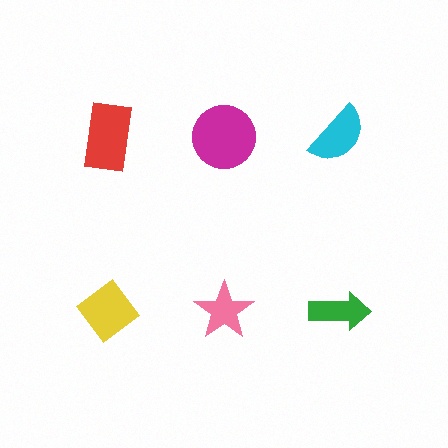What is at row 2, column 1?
A yellow diamond.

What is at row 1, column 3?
A cyan semicircle.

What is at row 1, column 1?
A red rectangle.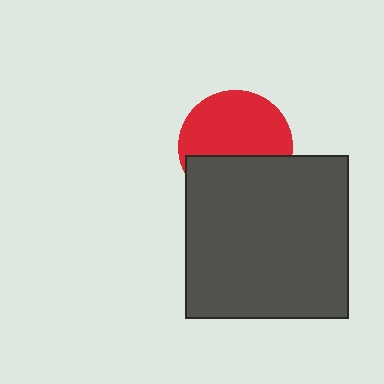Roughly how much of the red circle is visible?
About half of it is visible (roughly 60%).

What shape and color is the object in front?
The object in front is a dark gray square.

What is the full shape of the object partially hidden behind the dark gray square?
The partially hidden object is a red circle.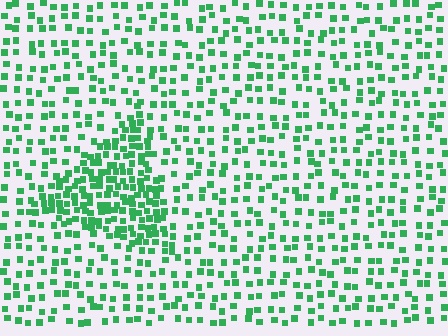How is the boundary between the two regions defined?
The boundary is defined by a change in element density (approximately 2.3x ratio). All elements are the same color, size, and shape.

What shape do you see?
I see a triangle.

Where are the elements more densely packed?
The elements are more densely packed inside the triangle boundary.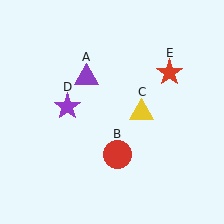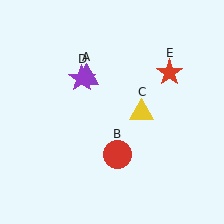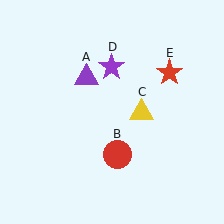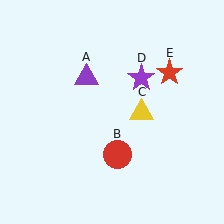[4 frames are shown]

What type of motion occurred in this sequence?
The purple star (object D) rotated clockwise around the center of the scene.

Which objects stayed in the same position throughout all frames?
Purple triangle (object A) and red circle (object B) and yellow triangle (object C) and red star (object E) remained stationary.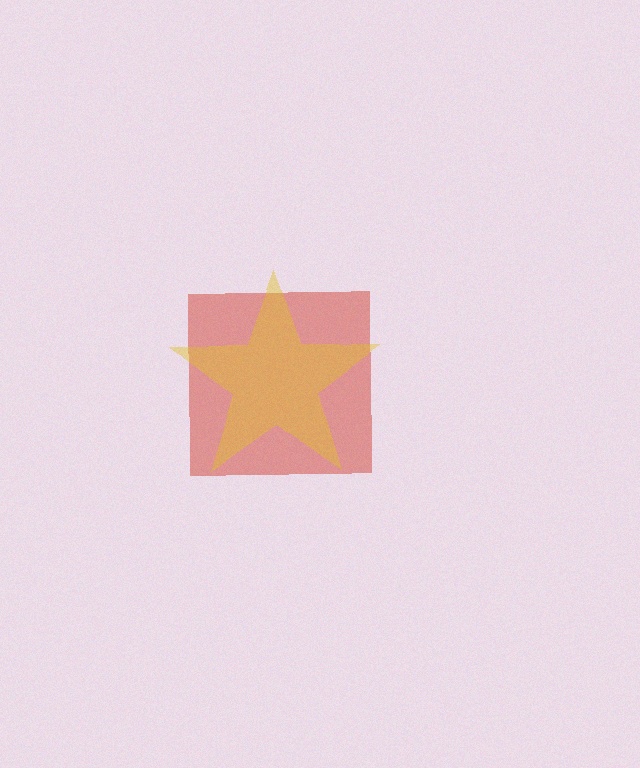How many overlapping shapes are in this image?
There are 2 overlapping shapes in the image.